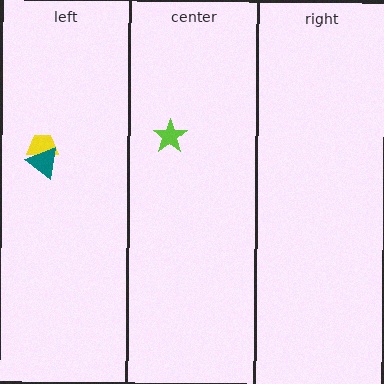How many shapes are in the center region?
1.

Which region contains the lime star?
The center region.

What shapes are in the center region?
The lime star.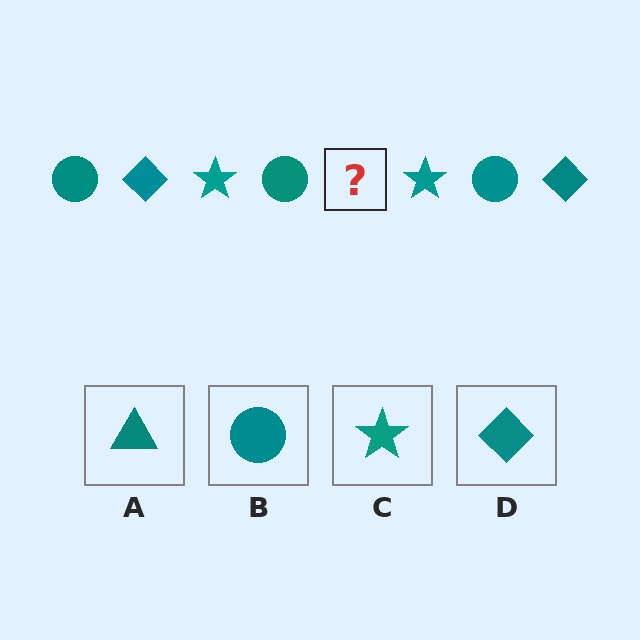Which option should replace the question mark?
Option D.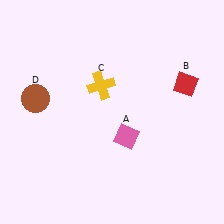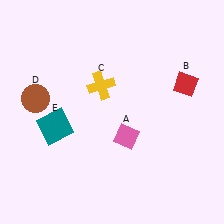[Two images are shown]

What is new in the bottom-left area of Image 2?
A teal square (E) was added in the bottom-left area of Image 2.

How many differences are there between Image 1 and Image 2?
There is 1 difference between the two images.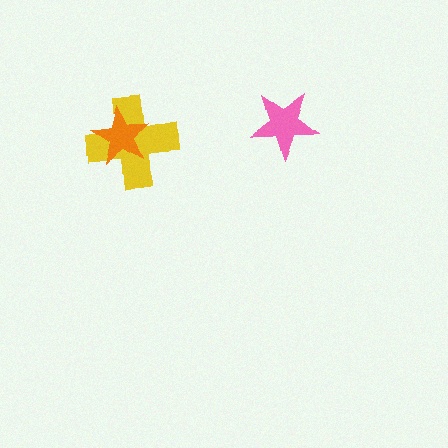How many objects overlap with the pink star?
0 objects overlap with the pink star.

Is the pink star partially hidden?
No, no other shape covers it.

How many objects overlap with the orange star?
1 object overlaps with the orange star.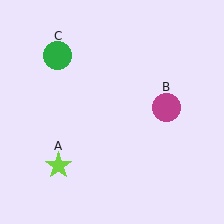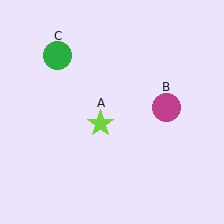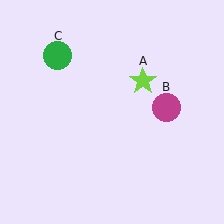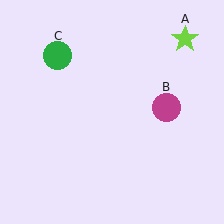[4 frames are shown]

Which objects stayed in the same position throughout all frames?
Magenta circle (object B) and green circle (object C) remained stationary.